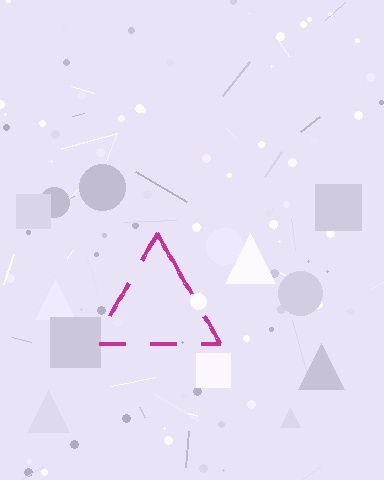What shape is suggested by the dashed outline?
The dashed outline suggests a triangle.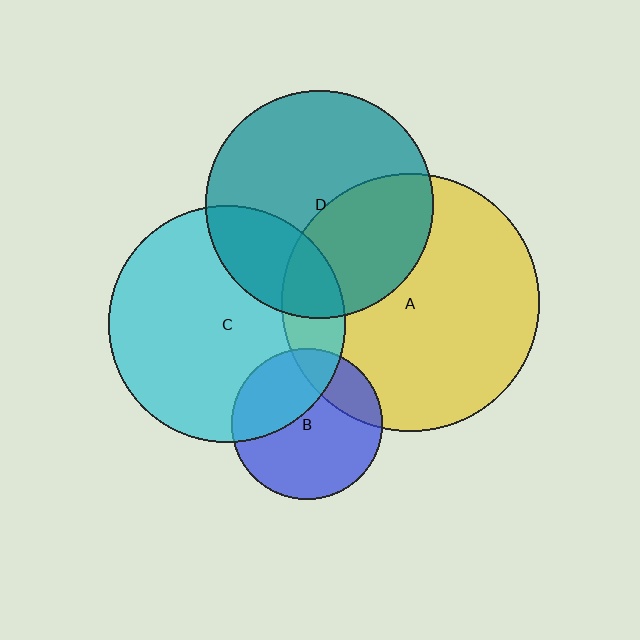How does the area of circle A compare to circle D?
Approximately 1.3 times.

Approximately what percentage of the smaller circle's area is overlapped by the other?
Approximately 35%.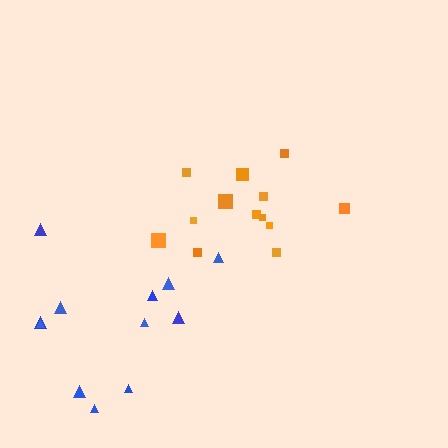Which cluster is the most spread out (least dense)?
Blue.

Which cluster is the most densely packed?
Orange.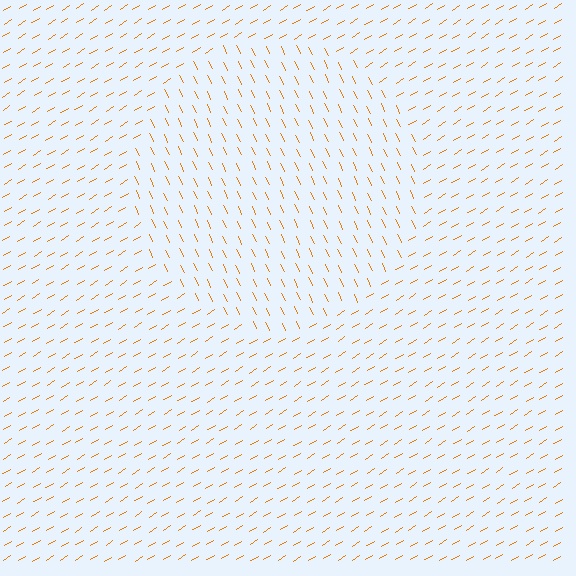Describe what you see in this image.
The image is filled with small orange line segments. A circle region in the image has lines oriented differently from the surrounding lines, creating a visible texture boundary.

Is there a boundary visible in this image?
Yes, there is a texture boundary formed by a change in line orientation.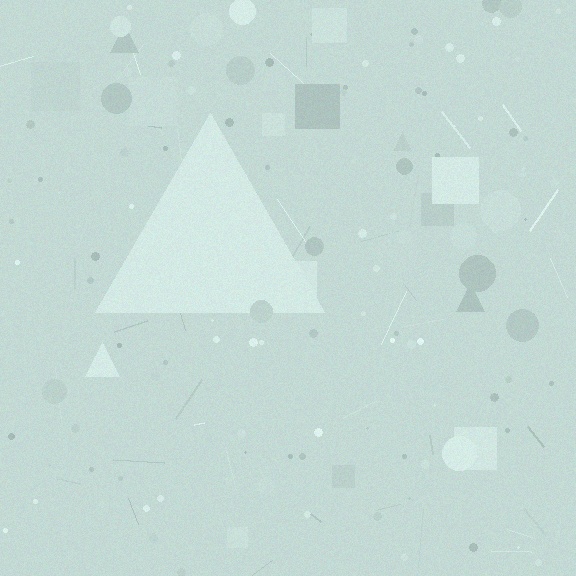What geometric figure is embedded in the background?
A triangle is embedded in the background.